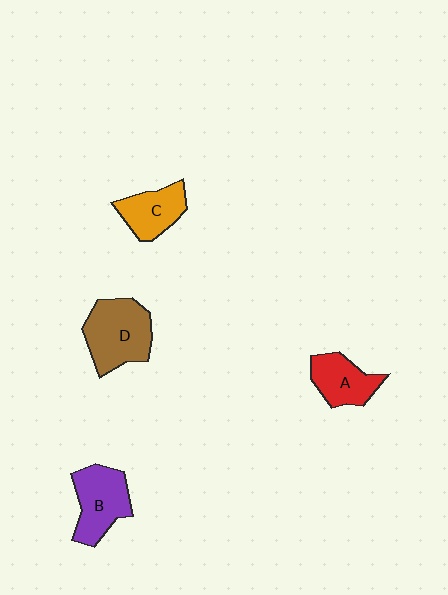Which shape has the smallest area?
Shape C (orange).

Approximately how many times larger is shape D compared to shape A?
Approximately 1.5 times.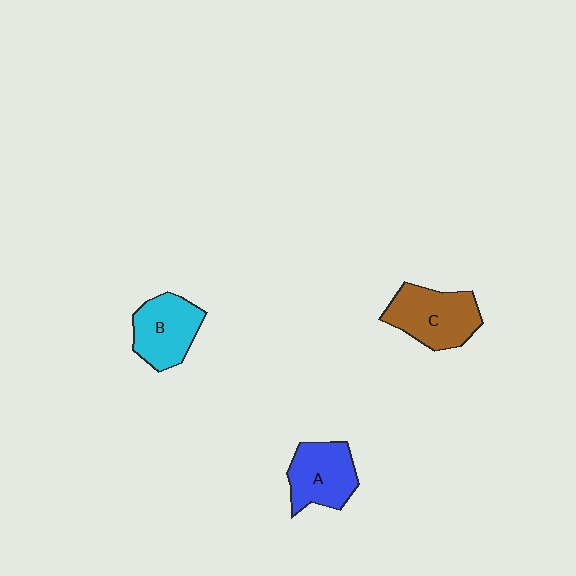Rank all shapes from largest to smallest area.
From largest to smallest: C (brown), A (blue), B (cyan).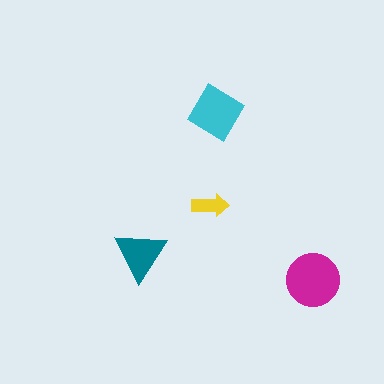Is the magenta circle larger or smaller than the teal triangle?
Larger.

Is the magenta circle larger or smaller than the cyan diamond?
Larger.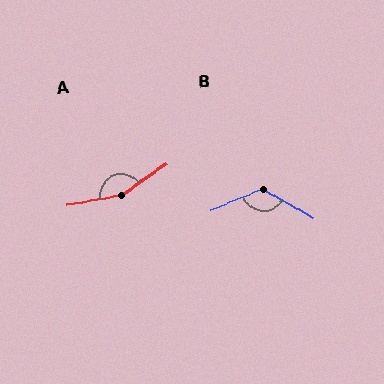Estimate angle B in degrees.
Approximately 127 degrees.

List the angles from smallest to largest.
B (127°), A (156°).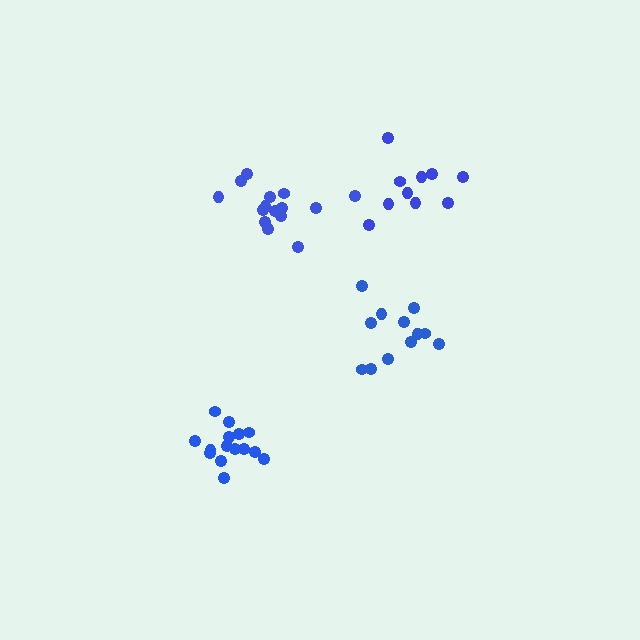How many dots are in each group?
Group 1: 10 dots, Group 2: 15 dots, Group 3: 12 dots, Group 4: 15 dots (52 total).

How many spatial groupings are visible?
There are 4 spatial groupings.